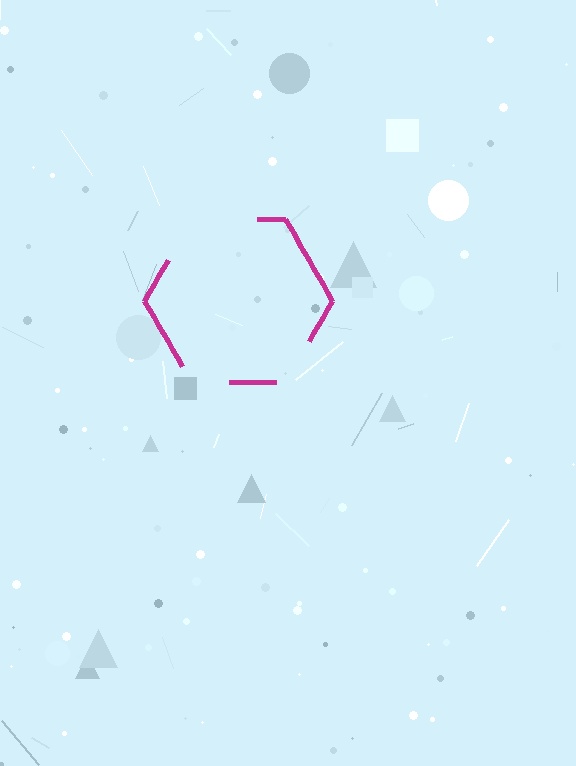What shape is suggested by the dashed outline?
The dashed outline suggests a hexagon.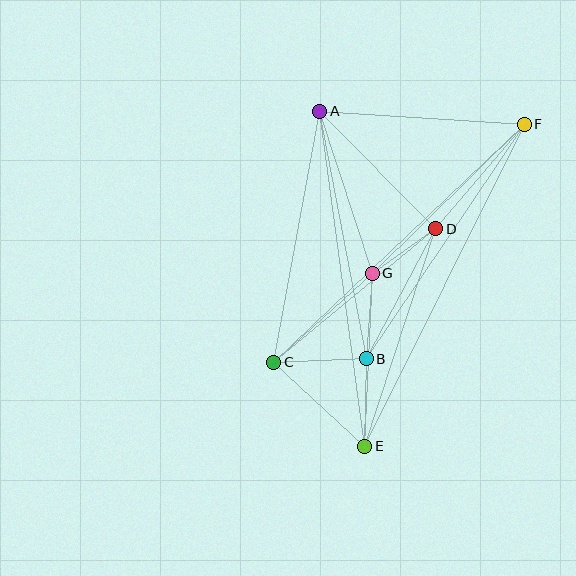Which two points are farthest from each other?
Points E and F are farthest from each other.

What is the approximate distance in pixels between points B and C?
The distance between B and C is approximately 92 pixels.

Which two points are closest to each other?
Points D and G are closest to each other.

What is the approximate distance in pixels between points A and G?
The distance between A and G is approximately 170 pixels.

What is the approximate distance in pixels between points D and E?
The distance between D and E is approximately 229 pixels.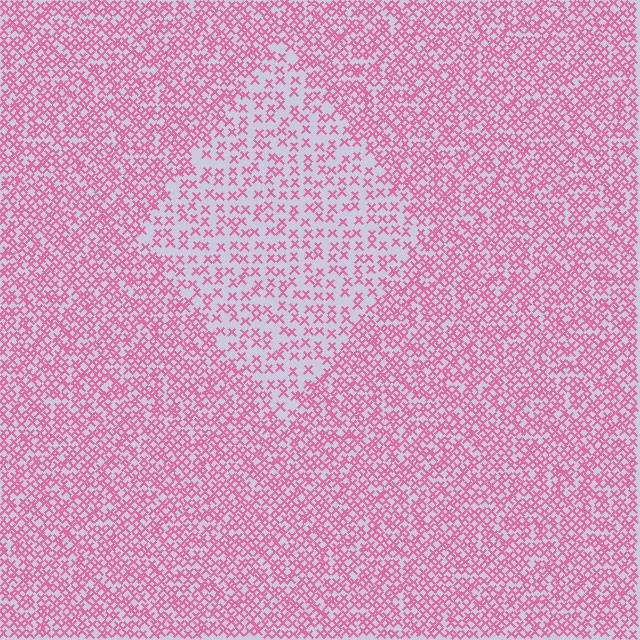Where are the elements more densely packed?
The elements are more densely packed outside the diamond boundary.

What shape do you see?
I see a diamond.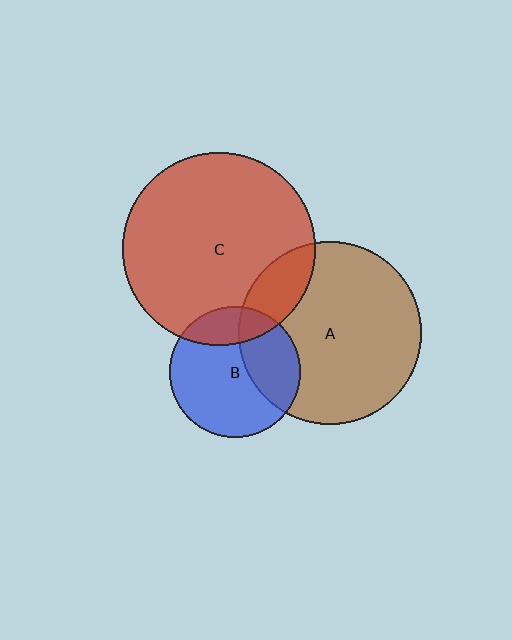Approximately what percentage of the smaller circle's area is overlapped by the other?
Approximately 15%.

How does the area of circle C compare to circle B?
Approximately 2.2 times.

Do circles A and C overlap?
Yes.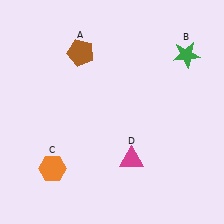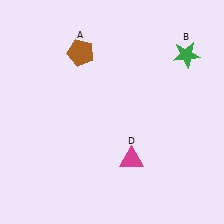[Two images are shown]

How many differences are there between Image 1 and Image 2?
There is 1 difference between the two images.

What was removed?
The orange hexagon (C) was removed in Image 2.